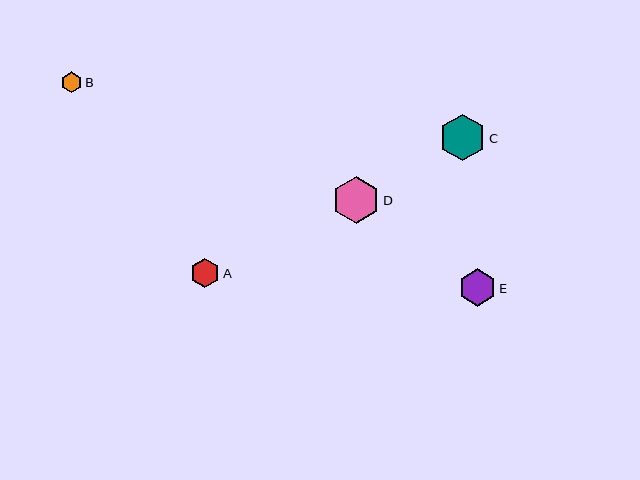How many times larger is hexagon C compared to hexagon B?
Hexagon C is approximately 2.2 times the size of hexagon B.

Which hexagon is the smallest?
Hexagon B is the smallest with a size of approximately 21 pixels.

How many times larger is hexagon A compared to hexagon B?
Hexagon A is approximately 1.4 times the size of hexagon B.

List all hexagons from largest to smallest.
From largest to smallest: D, C, E, A, B.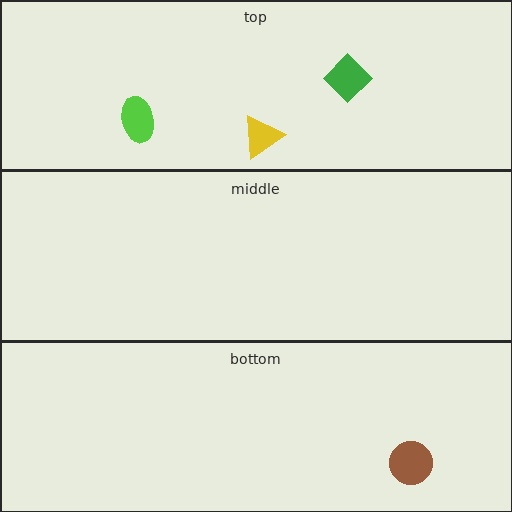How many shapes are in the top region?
3.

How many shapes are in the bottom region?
1.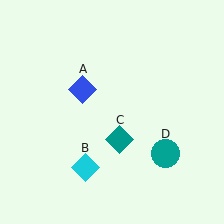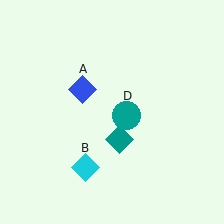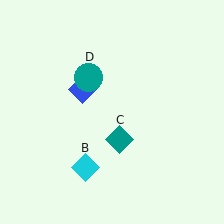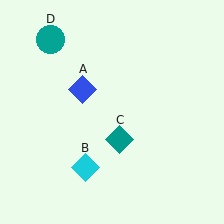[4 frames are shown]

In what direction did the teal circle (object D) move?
The teal circle (object D) moved up and to the left.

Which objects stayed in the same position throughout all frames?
Blue diamond (object A) and cyan diamond (object B) and teal diamond (object C) remained stationary.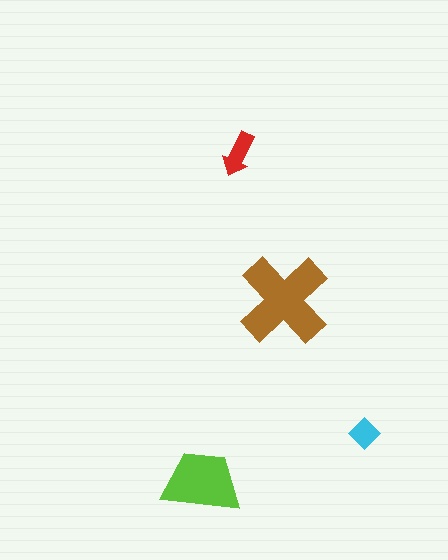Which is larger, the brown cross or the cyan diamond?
The brown cross.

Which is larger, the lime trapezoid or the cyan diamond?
The lime trapezoid.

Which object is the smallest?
The cyan diamond.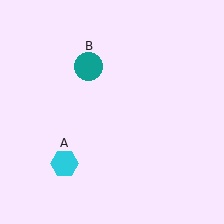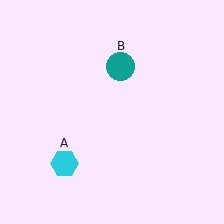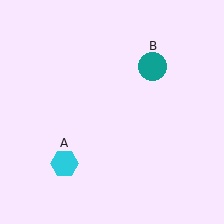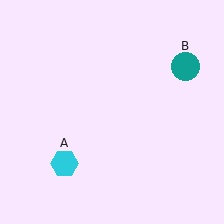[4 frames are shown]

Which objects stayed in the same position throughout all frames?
Cyan hexagon (object A) remained stationary.